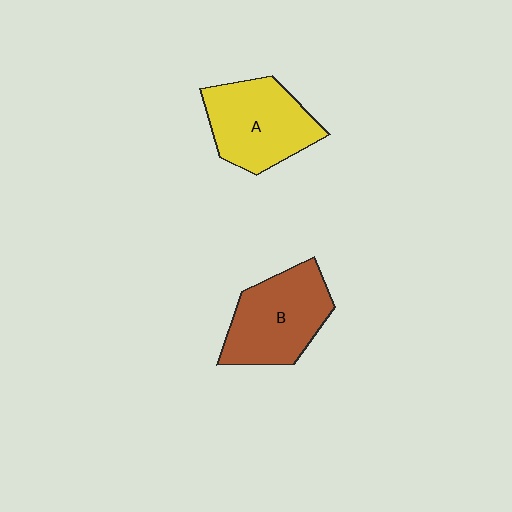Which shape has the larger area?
Shape B (brown).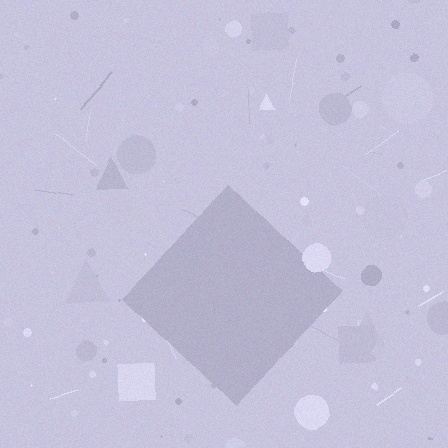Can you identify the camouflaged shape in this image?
The camouflaged shape is a diamond.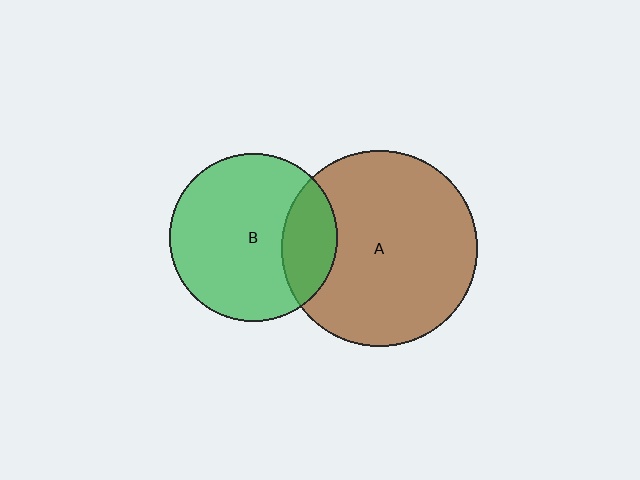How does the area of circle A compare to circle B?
Approximately 1.4 times.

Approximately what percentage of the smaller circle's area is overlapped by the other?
Approximately 25%.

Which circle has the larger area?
Circle A (brown).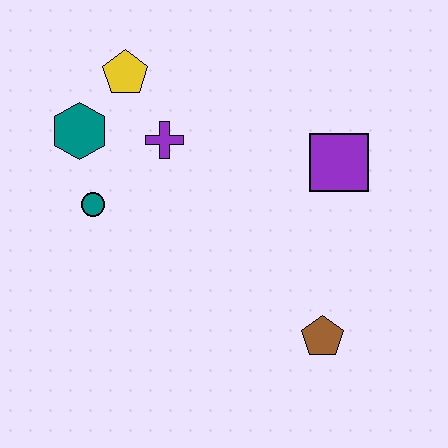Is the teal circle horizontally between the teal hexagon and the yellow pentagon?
Yes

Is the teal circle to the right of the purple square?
No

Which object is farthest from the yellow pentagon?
The brown pentagon is farthest from the yellow pentagon.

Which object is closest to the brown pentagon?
The purple square is closest to the brown pentagon.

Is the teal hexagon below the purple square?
No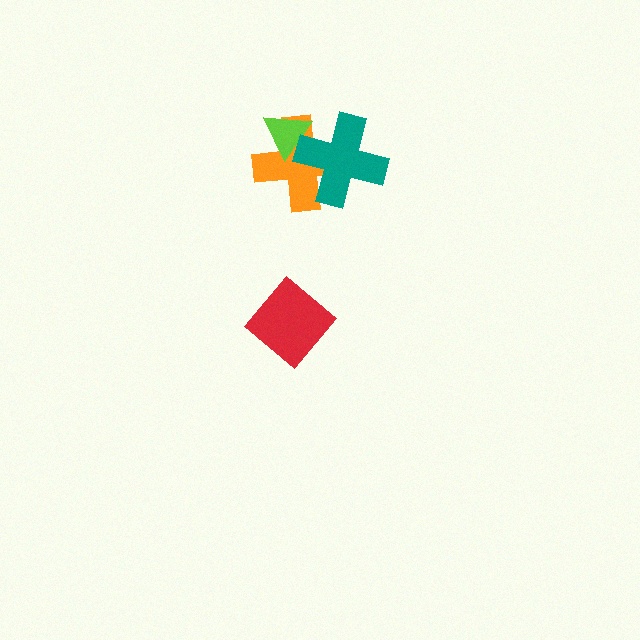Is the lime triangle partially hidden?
Yes, it is partially covered by another shape.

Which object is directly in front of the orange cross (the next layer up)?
The lime triangle is directly in front of the orange cross.